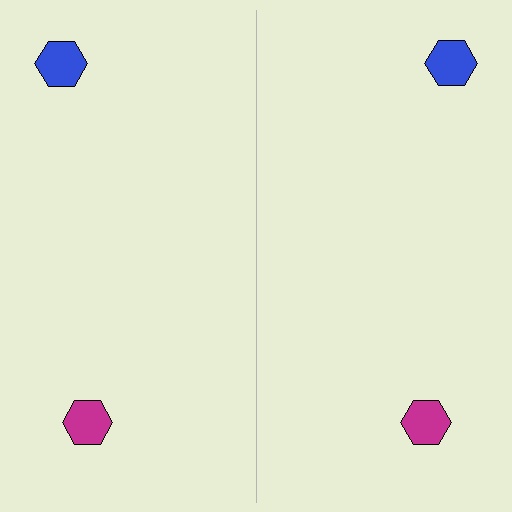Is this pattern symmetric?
Yes, this pattern has bilateral (reflection) symmetry.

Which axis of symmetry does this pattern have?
The pattern has a vertical axis of symmetry running through the center of the image.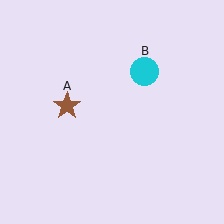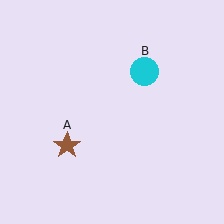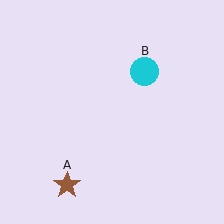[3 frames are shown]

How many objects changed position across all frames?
1 object changed position: brown star (object A).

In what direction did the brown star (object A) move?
The brown star (object A) moved down.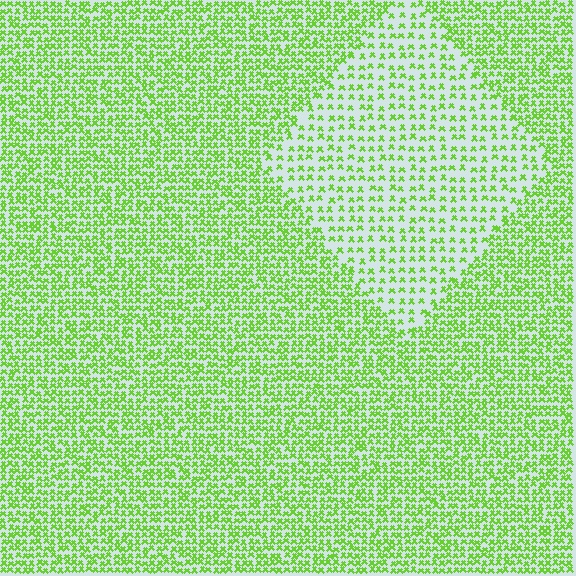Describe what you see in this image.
The image contains small lime elements arranged at two different densities. A diamond-shaped region is visible where the elements are less densely packed than the surrounding area.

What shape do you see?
I see a diamond.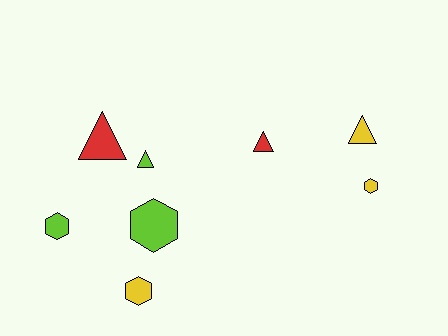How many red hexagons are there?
There are no red hexagons.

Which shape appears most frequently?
Hexagon, with 4 objects.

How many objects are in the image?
There are 8 objects.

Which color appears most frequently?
Yellow, with 3 objects.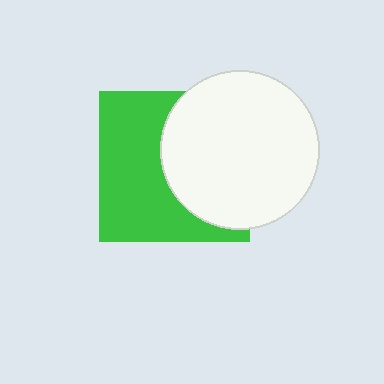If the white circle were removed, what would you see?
You would see the complete green square.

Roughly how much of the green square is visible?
About half of it is visible (roughly 53%).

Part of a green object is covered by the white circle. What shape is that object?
It is a square.